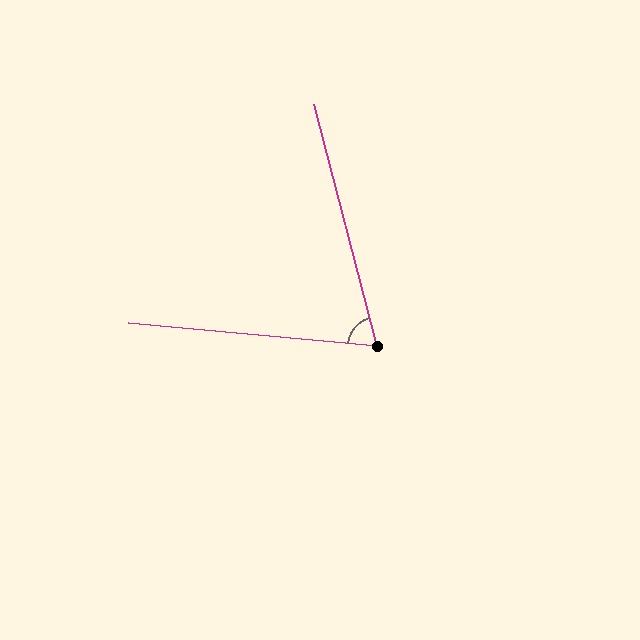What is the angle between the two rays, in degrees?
Approximately 70 degrees.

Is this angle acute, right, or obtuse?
It is acute.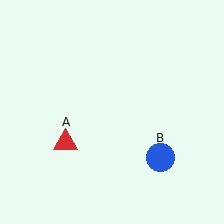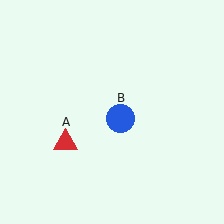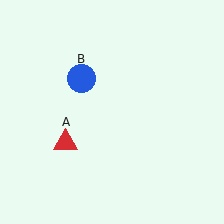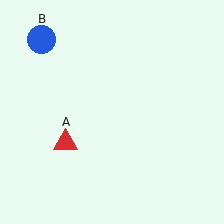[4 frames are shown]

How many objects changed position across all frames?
1 object changed position: blue circle (object B).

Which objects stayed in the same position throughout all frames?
Red triangle (object A) remained stationary.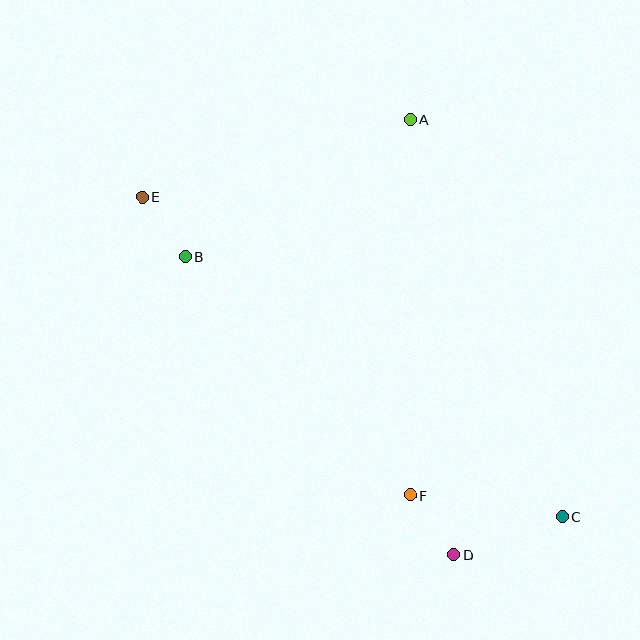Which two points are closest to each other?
Points D and F are closest to each other.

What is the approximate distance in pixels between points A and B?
The distance between A and B is approximately 263 pixels.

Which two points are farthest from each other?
Points C and E are farthest from each other.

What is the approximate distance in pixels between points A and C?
The distance between A and C is approximately 425 pixels.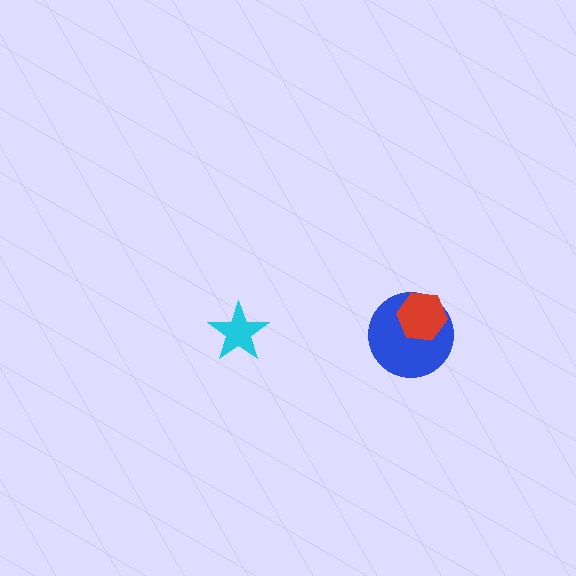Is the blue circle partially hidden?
Yes, it is partially covered by another shape.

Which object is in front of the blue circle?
The red hexagon is in front of the blue circle.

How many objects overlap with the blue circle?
1 object overlaps with the blue circle.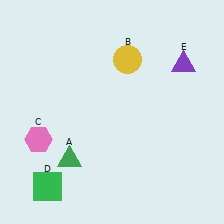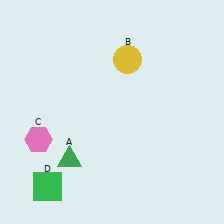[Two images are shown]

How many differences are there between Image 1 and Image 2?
There is 1 difference between the two images.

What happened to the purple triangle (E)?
The purple triangle (E) was removed in Image 2. It was in the top-right area of Image 1.